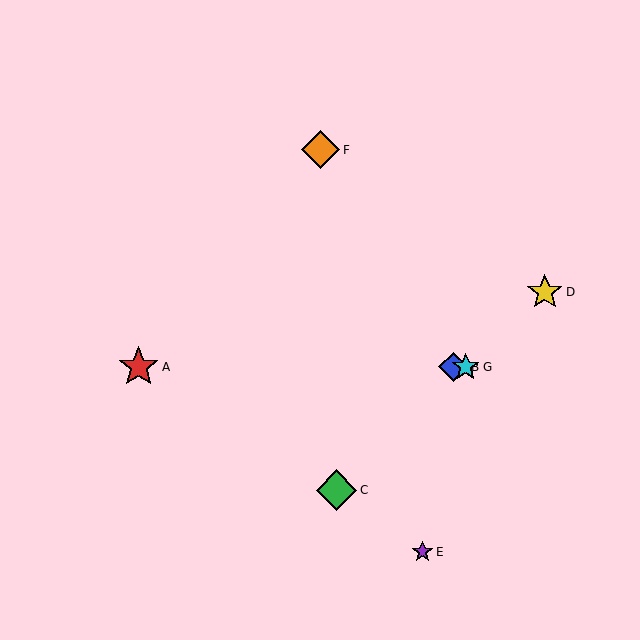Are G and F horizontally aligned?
No, G is at y≈367 and F is at y≈150.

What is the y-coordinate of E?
Object E is at y≈552.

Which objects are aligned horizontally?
Objects A, B, G are aligned horizontally.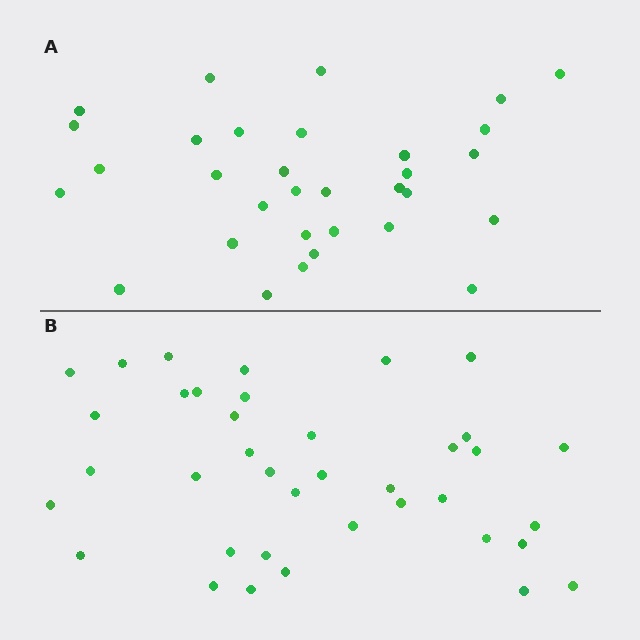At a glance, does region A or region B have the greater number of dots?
Region B (the bottom region) has more dots.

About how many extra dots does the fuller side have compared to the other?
Region B has about 6 more dots than region A.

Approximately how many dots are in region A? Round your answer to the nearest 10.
About 30 dots. (The exact count is 32, which rounds to 30.)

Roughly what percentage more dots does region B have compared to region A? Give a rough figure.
About 20% more.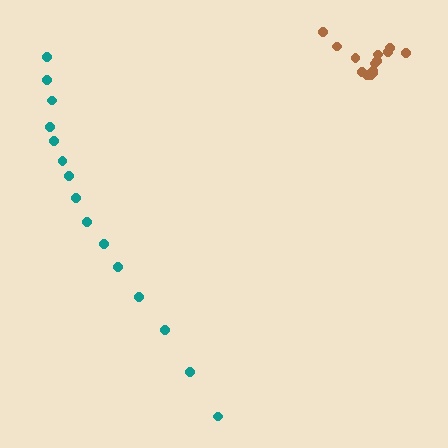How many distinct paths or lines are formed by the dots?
There are 2 distinct paths.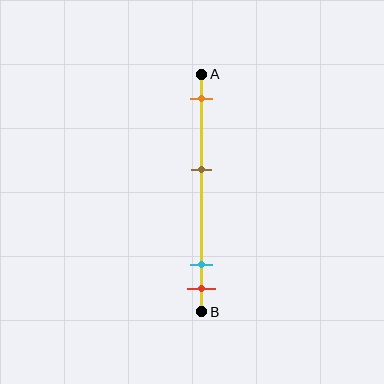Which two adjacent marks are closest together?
The cyan and red marks are the closest adjacent pair.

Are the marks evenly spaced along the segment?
No, the marks are not evenly spaced.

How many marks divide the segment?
There are 4 marks dividing the segment.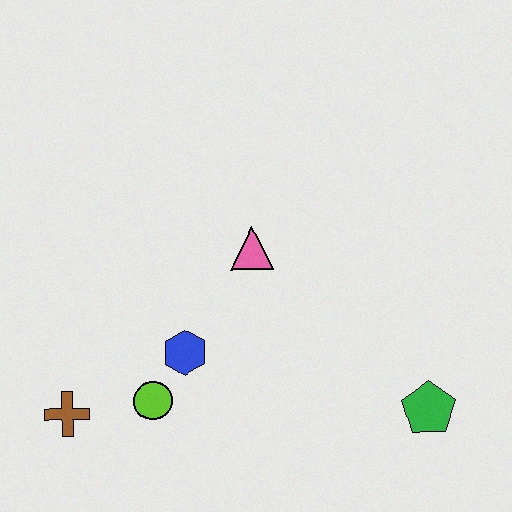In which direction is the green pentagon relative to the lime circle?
The green pentagon is to the right of the lime circle.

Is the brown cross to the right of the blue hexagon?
No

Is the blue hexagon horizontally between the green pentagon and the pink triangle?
No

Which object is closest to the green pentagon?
The pink triangle is closest to the green pentagon.